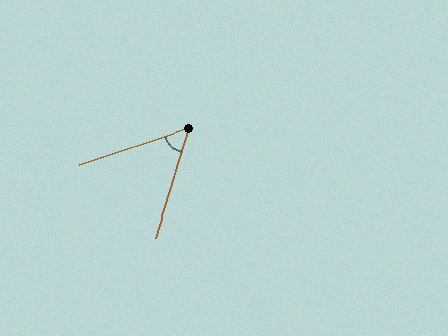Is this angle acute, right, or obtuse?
It is acute.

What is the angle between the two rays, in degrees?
Approximately 54 degrees.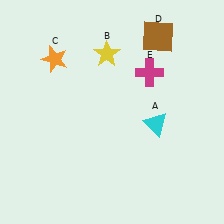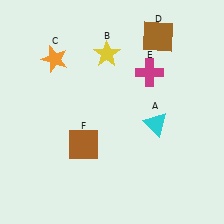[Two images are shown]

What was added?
A brown square (F) was added in Image 2.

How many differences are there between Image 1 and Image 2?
There is 1 difference between the two images.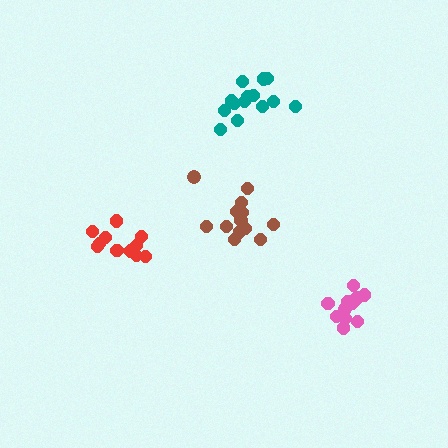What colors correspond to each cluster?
The clusters are colored: brown, teal, red, pink.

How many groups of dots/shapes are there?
There are 4 groups.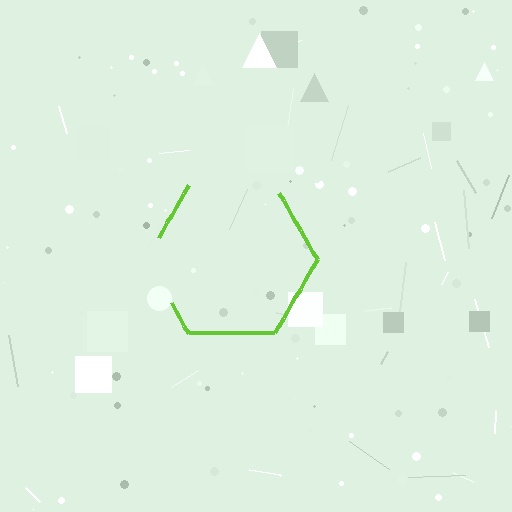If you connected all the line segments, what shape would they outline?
They would outline a hexagon.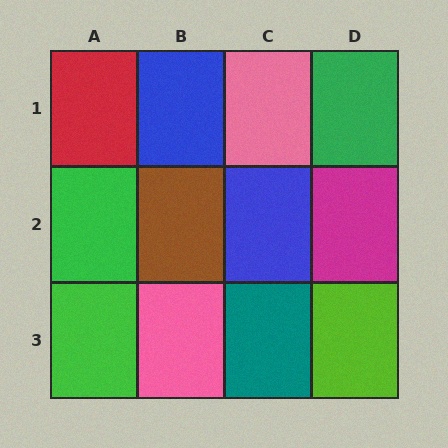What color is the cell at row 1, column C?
Pink.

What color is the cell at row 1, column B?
Blue.